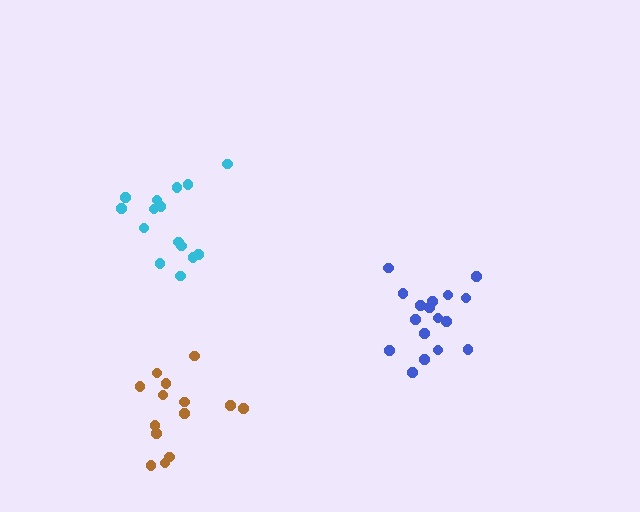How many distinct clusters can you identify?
There are 3 distinct clusters.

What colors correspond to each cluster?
The clusters are colored: brown, cyan, blue.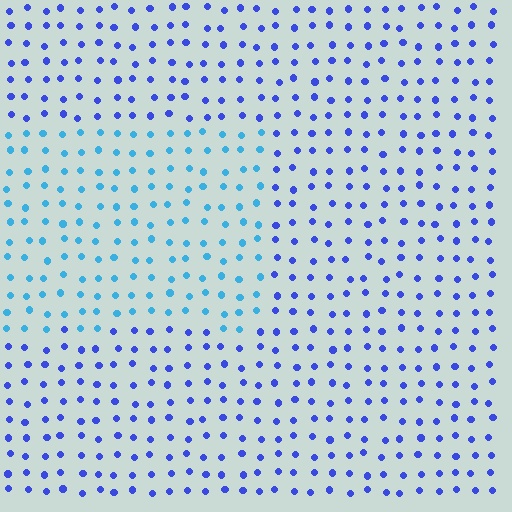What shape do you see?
I see a rectangle.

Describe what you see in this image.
The image is filled with small blue elements in a uniform arrangement. A rectangle-shaped region is visible where the elements are tinted to a slightly different hue, forming a subtle color boundary.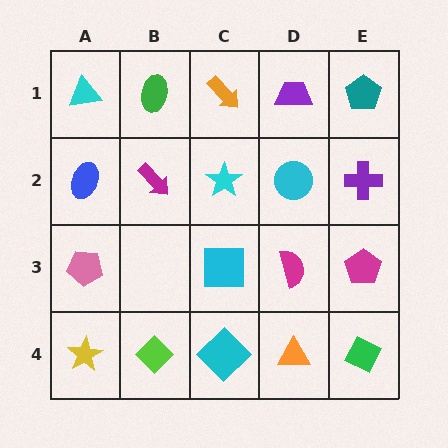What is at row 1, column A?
A cyan triangle.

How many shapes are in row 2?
5 shapes.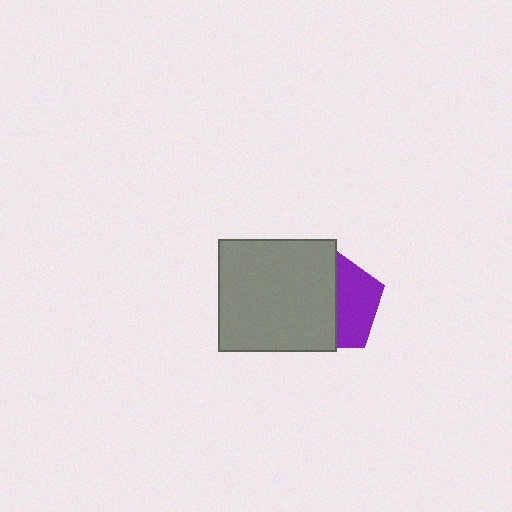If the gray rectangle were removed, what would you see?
You would see the complete purple pentagon.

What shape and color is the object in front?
The object in front is a gray rectangle.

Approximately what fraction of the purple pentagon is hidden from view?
Roughly 58% of the purple pentagon is hidden behind the gray rectangle.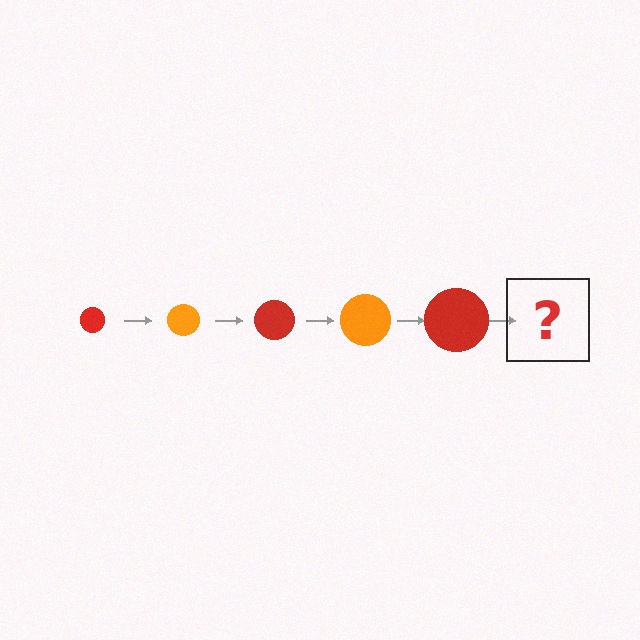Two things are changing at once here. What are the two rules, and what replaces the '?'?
The two rules are that the circle grows larger each step and the color cycles through red and orange. The '?' should be an orange circle, larger than the previous one.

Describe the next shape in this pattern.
It should be an orange circle, larger than the previous one.